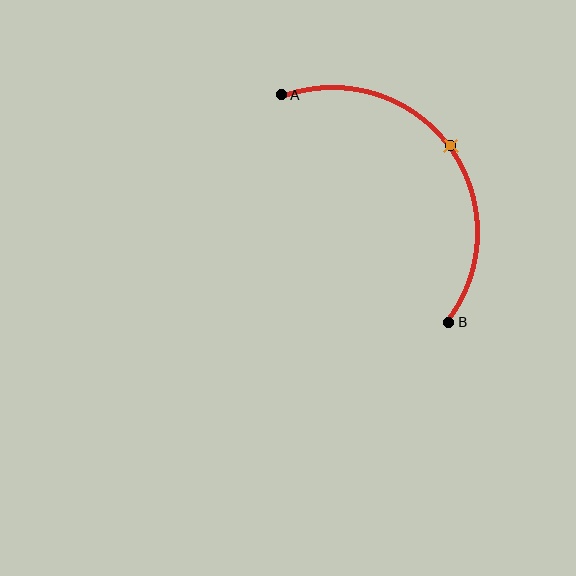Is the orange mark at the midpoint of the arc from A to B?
Yes. The orange mark lies on the arc at equal arc-length from both A and B — it is the arc midpoint.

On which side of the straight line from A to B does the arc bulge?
The arc bulges above and to the right of the straight line connecting A and B.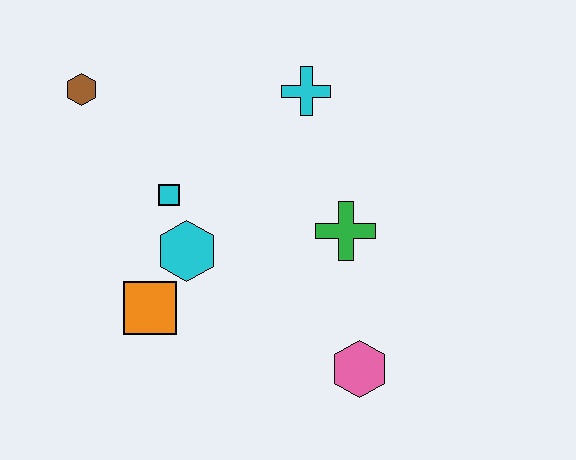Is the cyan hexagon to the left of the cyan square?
No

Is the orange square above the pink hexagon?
Yes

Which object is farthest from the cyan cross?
The pink hexagon is farthest from the cyan cross.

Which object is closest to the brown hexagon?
The cyan square is closest to the brown hexagon.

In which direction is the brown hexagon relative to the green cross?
The brown hexagon is to the left of the green cross.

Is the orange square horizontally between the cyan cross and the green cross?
No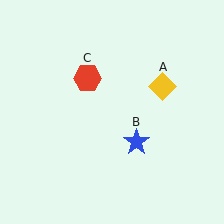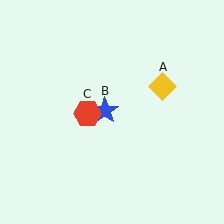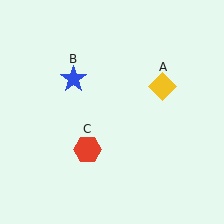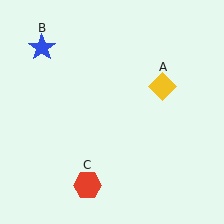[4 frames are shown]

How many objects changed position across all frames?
2 objects changed position: blue star (object B), red hexagon (object C).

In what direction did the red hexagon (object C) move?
The red hexagon (object C) moved down.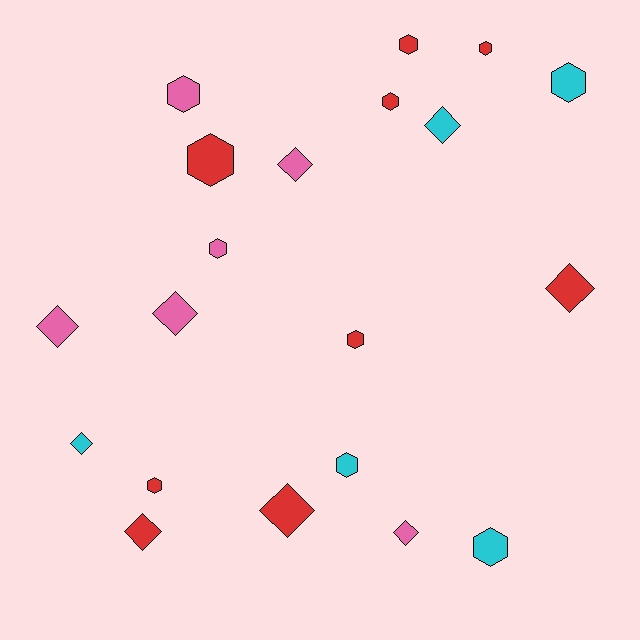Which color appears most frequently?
Red, with 9 objects.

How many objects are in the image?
There are 20 objects.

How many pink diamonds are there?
There are 4 pink diamonds.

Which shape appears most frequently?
Hexagon, with 11 objects.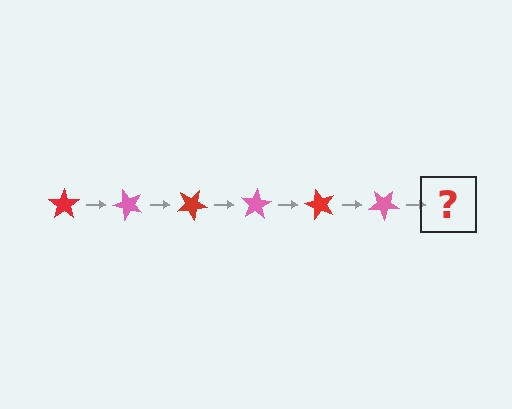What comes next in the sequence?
The next element should be a red star, rotated 300 degrees from the start.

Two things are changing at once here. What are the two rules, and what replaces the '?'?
The two rules are that it rotates 50 degrees each step and the color cycles through red and pink. The '?' should be a red star, rotated 300 degrees from the start.